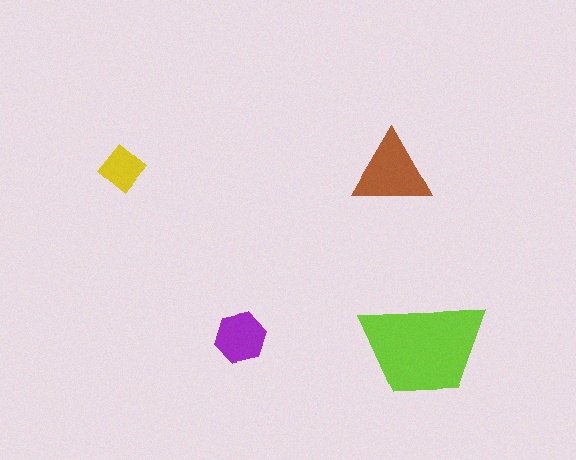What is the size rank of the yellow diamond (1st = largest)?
4th.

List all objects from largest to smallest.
The lime trapezoid, the brown triangle, the purple hexagon, the yellow diamond.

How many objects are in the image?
There are 4 objects in the image.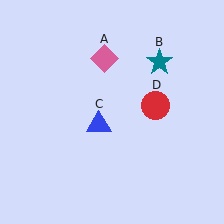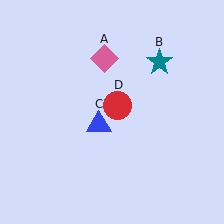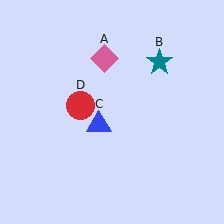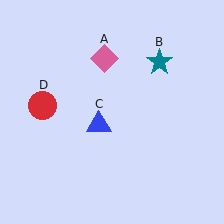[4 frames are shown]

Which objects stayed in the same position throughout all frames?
Pink diamond (object A) and teal star (object B) and blue triangle (object C) remained stationary.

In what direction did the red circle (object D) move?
The red circle (object D) moved left.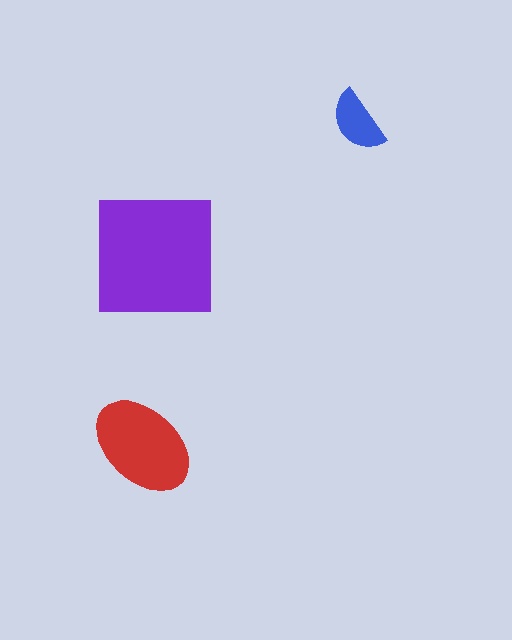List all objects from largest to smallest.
The purple square, the red ellipse, the blue semicircle.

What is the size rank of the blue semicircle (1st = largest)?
3rd.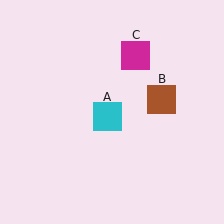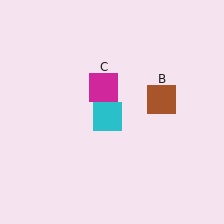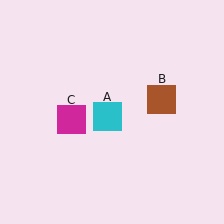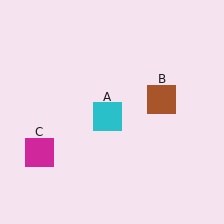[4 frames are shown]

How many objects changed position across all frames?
1 object changed position: magenta square (object C).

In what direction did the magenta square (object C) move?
The magenta square (object C) moved down and to the left.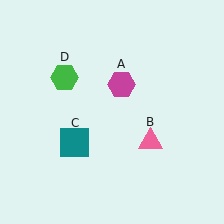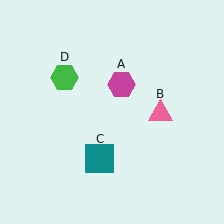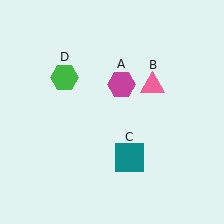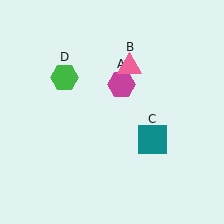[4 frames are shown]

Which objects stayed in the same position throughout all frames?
Magenta hexagon (object A) and green hexagon (object D) remained stationary.